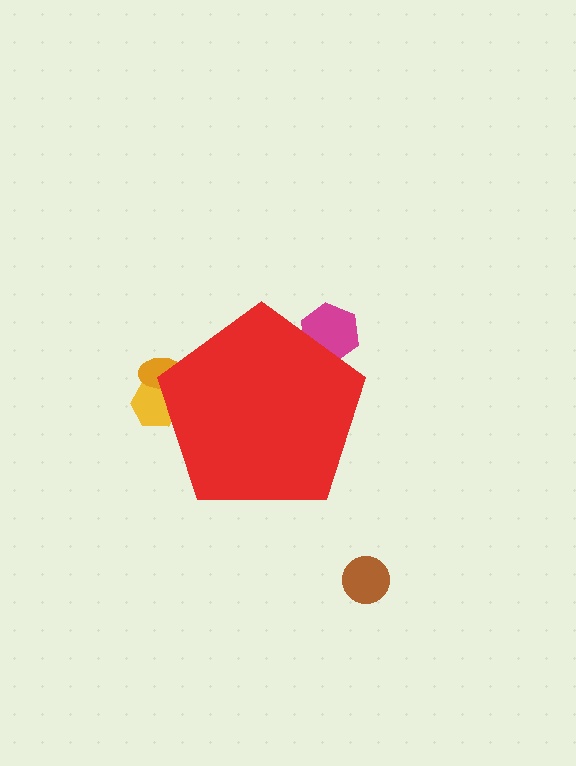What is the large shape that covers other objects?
A red pentagon.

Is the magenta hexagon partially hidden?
Yes, the magenta hexagon is partially hidden behind the red pentagon.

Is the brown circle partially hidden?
No, the brown circle is fully visible.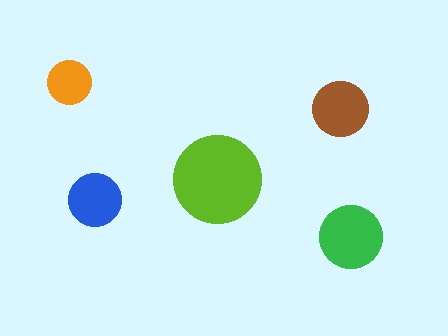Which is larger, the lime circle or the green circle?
The lime one.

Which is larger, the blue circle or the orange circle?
The blue one.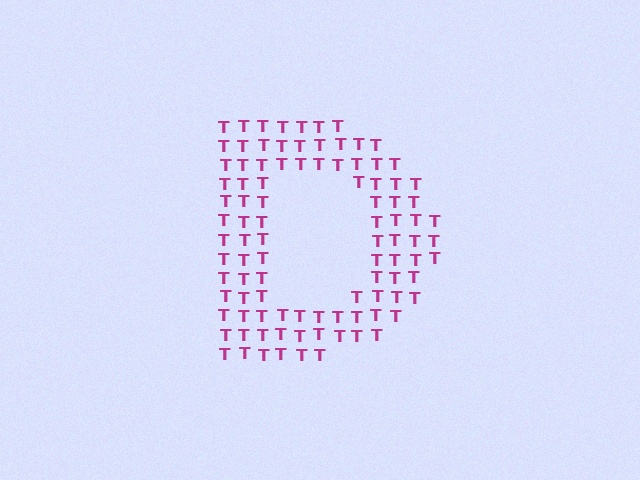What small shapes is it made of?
It is made of small letter T's.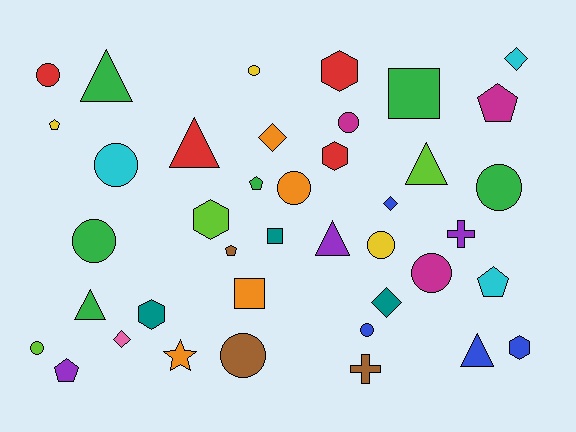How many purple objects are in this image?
There are 3 purple objects.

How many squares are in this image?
There are 3 squares.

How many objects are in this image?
There are 40 objects.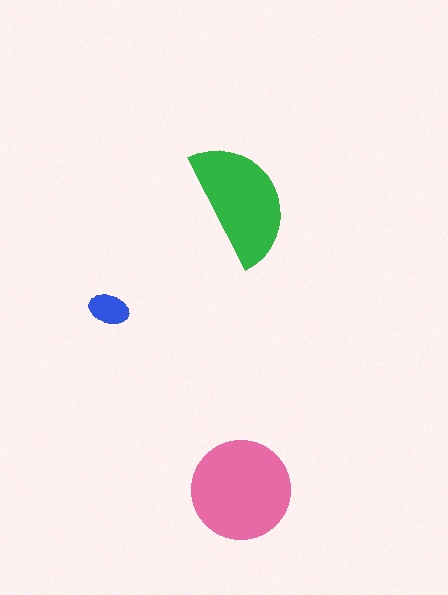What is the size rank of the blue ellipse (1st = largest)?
3rd.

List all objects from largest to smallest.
The pink circle, the green semicircle, the blue ellipse.